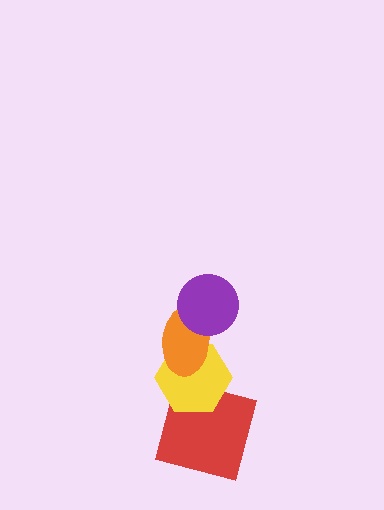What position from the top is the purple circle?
The purple circle is 1st from the top.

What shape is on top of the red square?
The yellow hexagon is on top of the red square.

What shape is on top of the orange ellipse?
The purple circle is on top of the orange ellipse.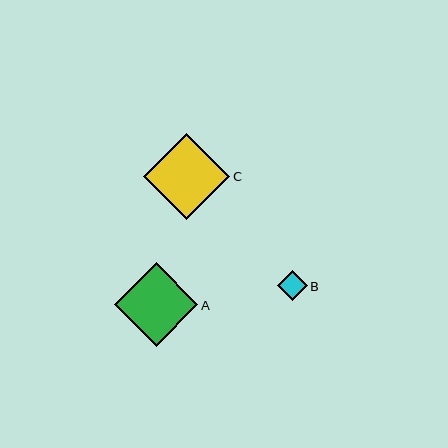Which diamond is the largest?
Diamond C is the largest with a size of approximately 86 pixels.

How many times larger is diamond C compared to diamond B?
Diamond C is approximately 2.9 times the size of diamond B.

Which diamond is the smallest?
Diamond B is the smallest with a size of approximately 30 pixels.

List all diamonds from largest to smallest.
From largest to smallest: C, A, B.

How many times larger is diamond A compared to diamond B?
Diamond A is approximately 2.8 times the size of diamond B.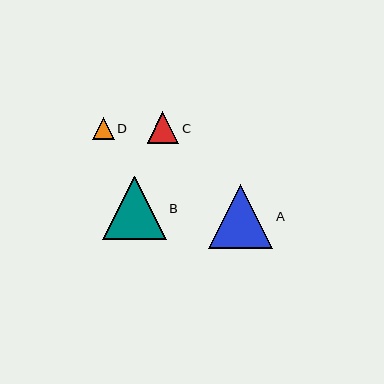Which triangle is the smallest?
Triangle D is the smallest with a size of approximately 22 pixels.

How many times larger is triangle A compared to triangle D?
Triangle A is approximately 2.9 times the size of triangle D.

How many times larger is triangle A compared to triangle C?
Triangle A is approximately 2.0 times the size of triangle C.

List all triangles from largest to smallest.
From largest to smallest: A, B, C, D.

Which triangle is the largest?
Triangle A is the largest with a size of approximately 64 pixels.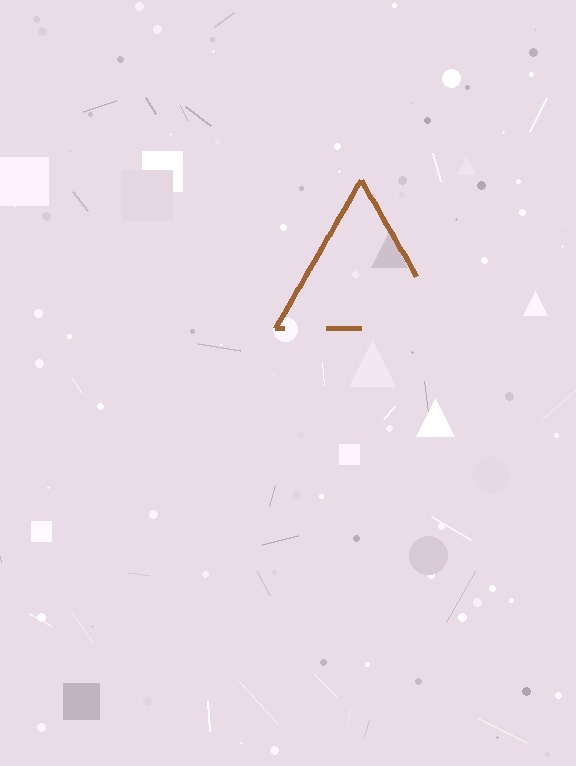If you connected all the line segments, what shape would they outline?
They would outline a triangle.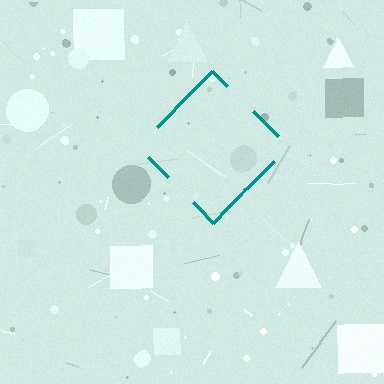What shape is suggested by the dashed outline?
The dashed outline suggests a diamond.